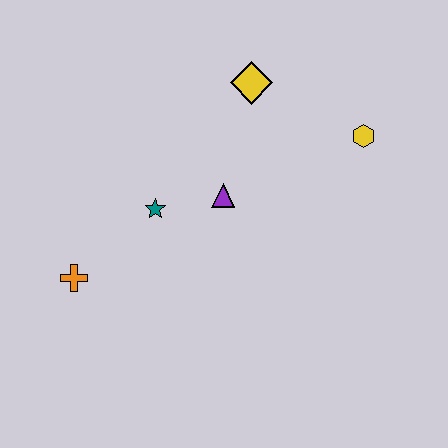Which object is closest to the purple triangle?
The teal star is closest to the purple triangle.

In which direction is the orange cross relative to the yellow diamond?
The orange cross is below the yellow diamond.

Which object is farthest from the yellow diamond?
The orange cross is farthest from the yellow diamond.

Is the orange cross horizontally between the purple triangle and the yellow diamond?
No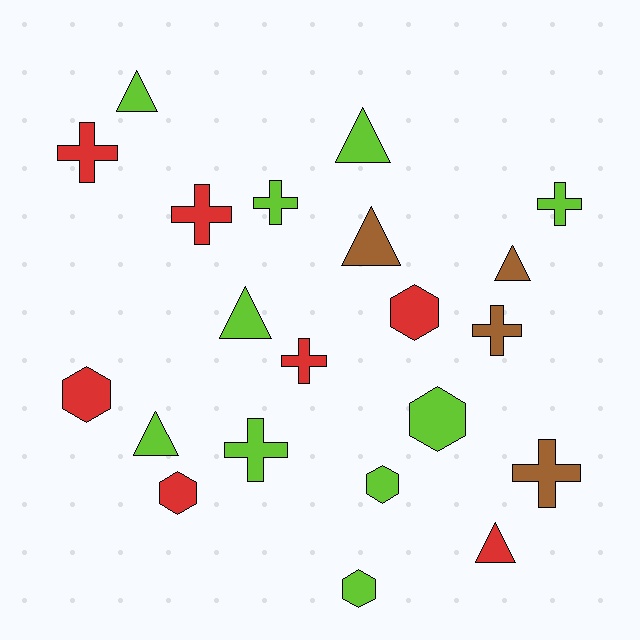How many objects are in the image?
There are 21 objects.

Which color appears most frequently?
Lime, with 10 objects.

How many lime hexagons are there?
There are 3 lime hexagons.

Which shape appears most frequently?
Cross, with 8 objects.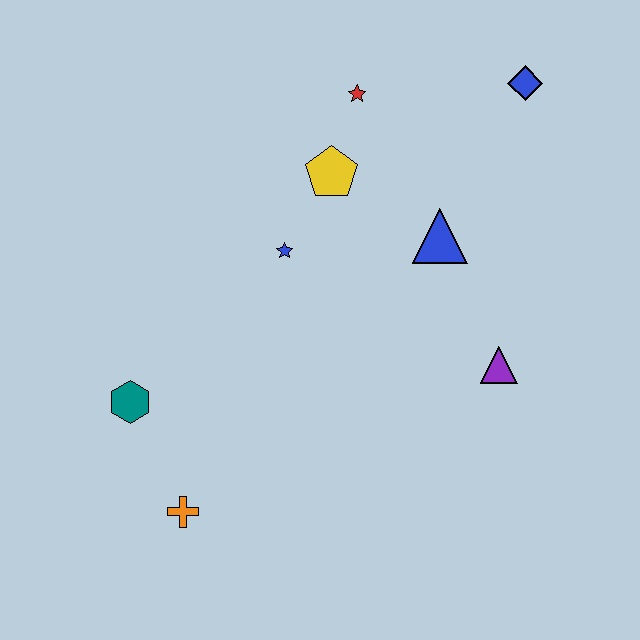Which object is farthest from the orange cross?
The blue diamond is farthest from the orange cross.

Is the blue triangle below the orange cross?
No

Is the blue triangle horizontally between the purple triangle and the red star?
Yes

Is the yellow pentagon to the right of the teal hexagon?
Yes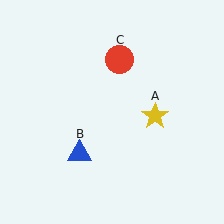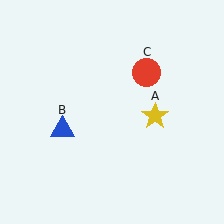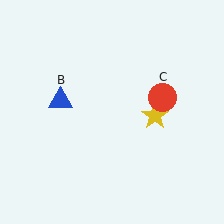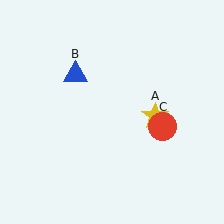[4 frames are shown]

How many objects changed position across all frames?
2 objects changed position: blue triangle (object B), red circle (object C).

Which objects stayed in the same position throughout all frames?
Yellow star (object A) remained stationary.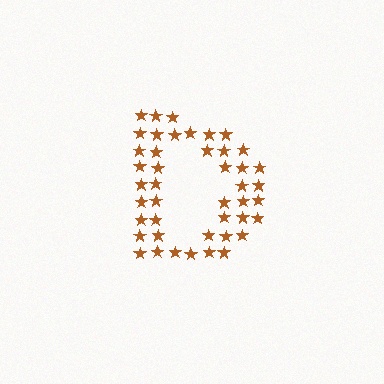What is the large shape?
The large shape is the letter D.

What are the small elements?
The small elements are stars.